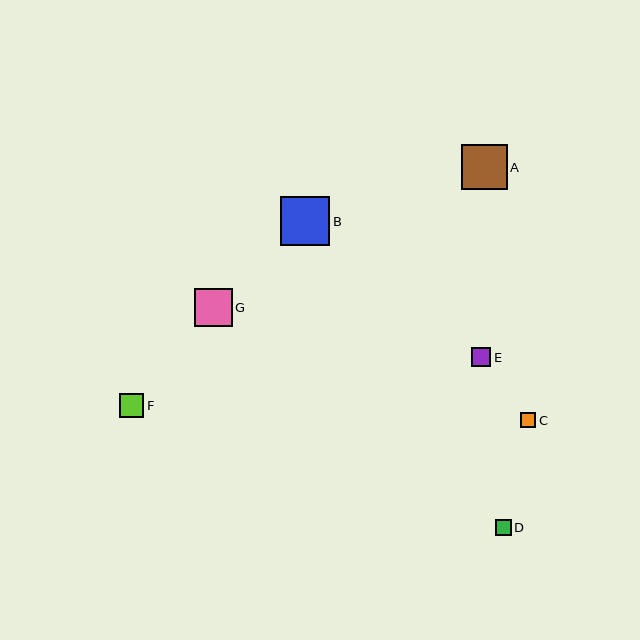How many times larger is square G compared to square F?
Square G is approximately 1.6 times the size of square F.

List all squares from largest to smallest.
From largest to smallest: B, A, G, F, E, D, C.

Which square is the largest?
Square B is the largest with a size of approximately 49 pixels.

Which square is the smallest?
Square C is the smallest with a size of approximately 15 pixels.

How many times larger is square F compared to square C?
Square F is approximately 1.6 times the size of square C.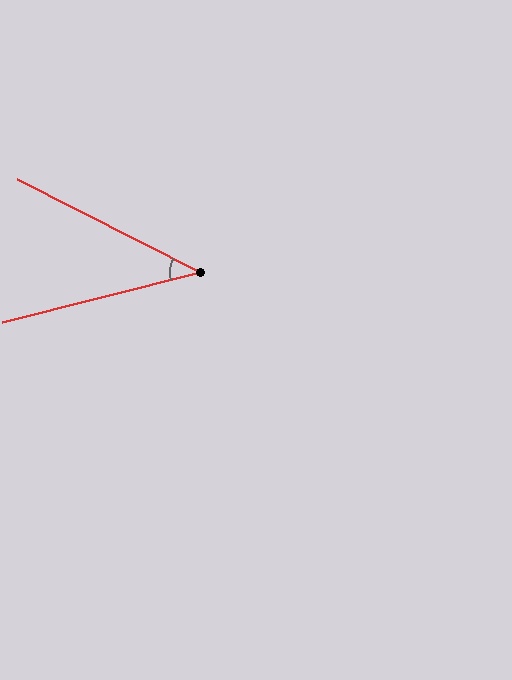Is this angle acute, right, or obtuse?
It is acute.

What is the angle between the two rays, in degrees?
Approximately 41 degrees.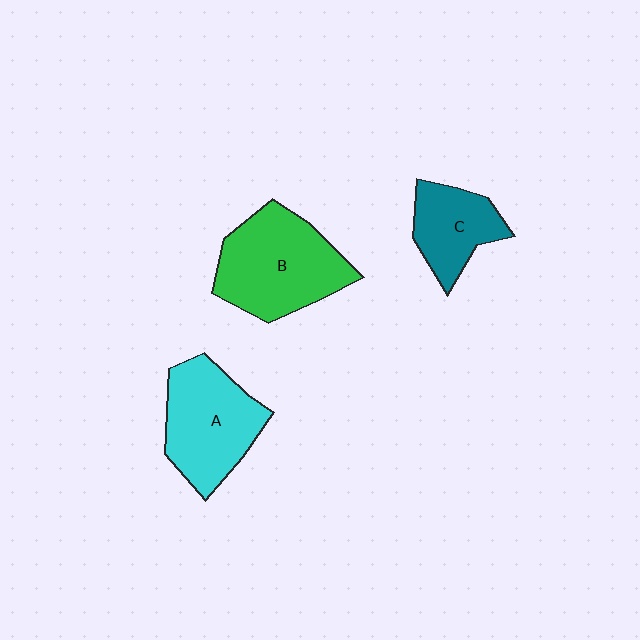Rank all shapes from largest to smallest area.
From largest to smallest: B (green), A (cyan), C (teal).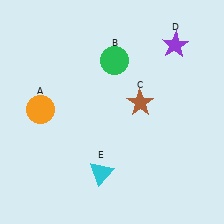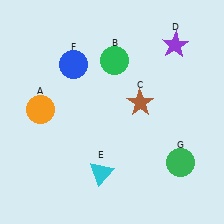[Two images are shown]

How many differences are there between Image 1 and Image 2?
There are 2 differences between the two images.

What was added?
A blue circle (F), a green circle (G) were added in Image 2.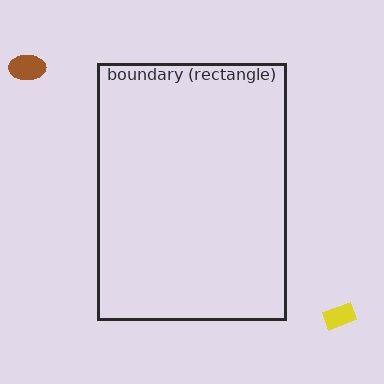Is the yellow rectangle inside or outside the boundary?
Outside.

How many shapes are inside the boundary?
0 inside, 2 outside.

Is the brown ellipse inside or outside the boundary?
Outside.